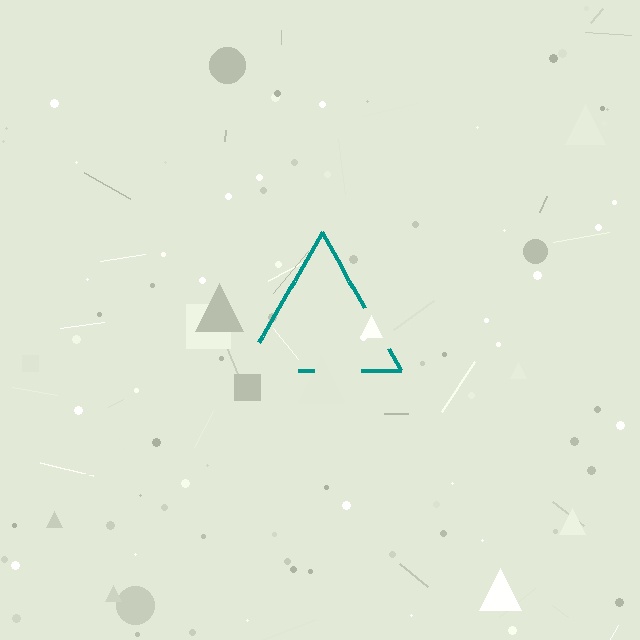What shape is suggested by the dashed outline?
The dashed outline suggests a triangle.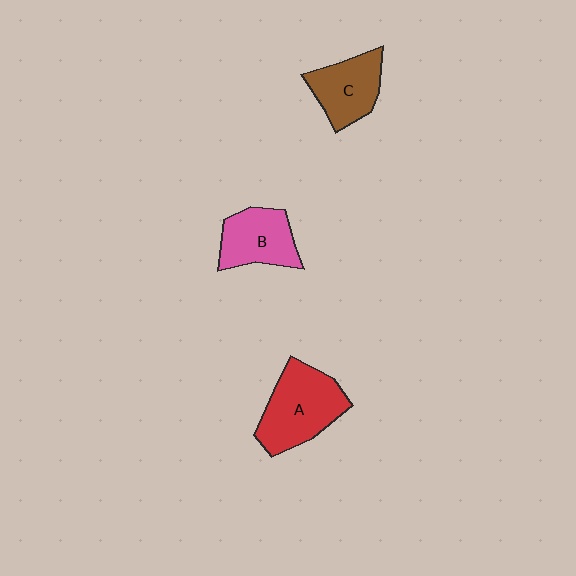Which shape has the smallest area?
Shape C (brown).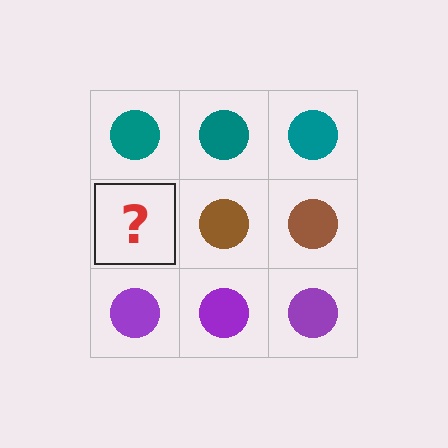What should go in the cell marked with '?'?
The missing cell should contain a brown circle.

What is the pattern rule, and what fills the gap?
The rule is that each row has a consistent color. The gap should be filled with a brown circle.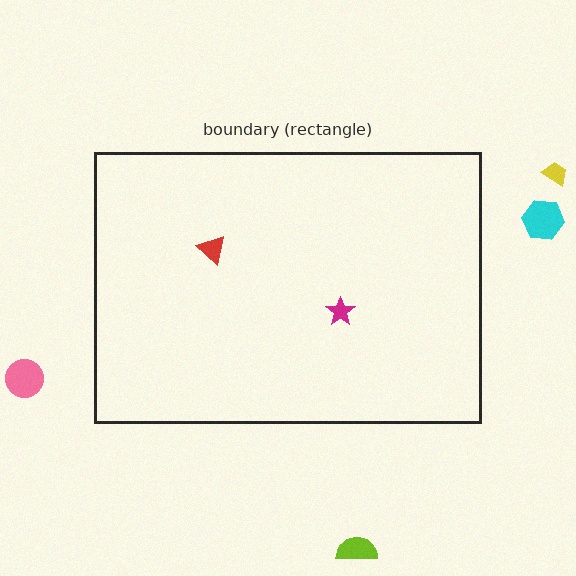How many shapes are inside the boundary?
2 inside, 4 outside.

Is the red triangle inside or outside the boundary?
Inside.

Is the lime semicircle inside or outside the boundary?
Outside.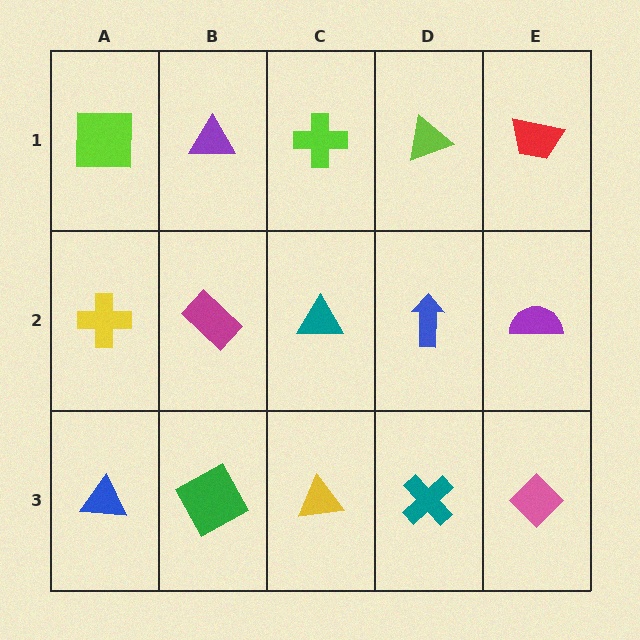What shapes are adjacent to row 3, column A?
A yellow cross (row 2, column A), a green square (row 3, column B).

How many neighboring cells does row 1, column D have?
3.